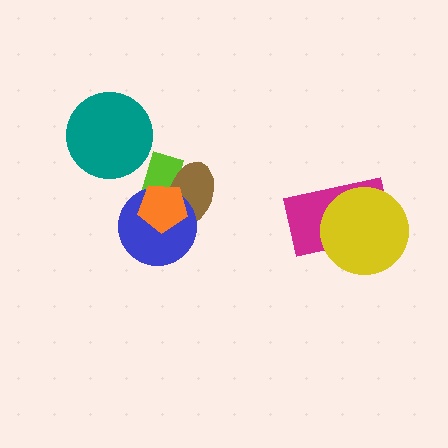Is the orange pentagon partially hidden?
No, no other shape covers it.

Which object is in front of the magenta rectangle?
The yellow circle is in front of the magenta rectangle.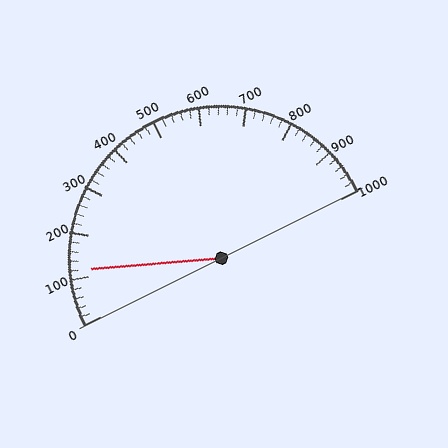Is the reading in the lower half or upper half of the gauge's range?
The reading is in the lower half of the range (0 to 1000).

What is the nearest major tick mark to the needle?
The nearest major tick mark is 100.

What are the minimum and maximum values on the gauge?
The gauge ranges from 0 to 1000.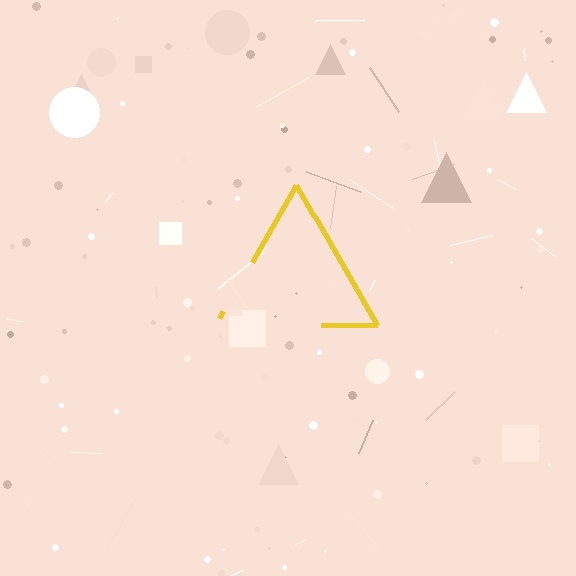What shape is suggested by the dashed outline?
The dashed outline suggests a triangle.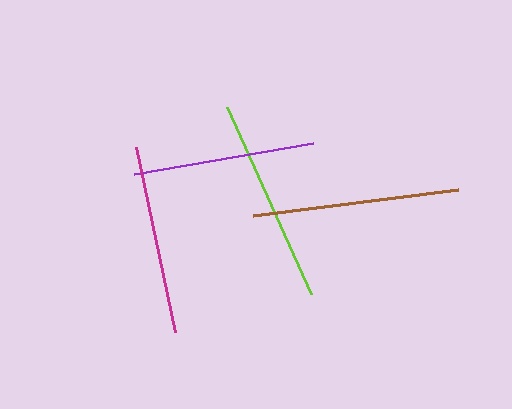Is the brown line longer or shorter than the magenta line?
The brown line is longer than the magenta line.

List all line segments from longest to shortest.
From longest to shortest: brown, lime, magenta, purple.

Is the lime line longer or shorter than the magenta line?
The lime line is longer than the magenta line.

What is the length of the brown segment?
The brown segment is approximately 207 pixels long.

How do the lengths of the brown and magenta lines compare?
The brown and magenta lines are approximately the same length.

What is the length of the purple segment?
The purple segment is approximately 182 pixels long.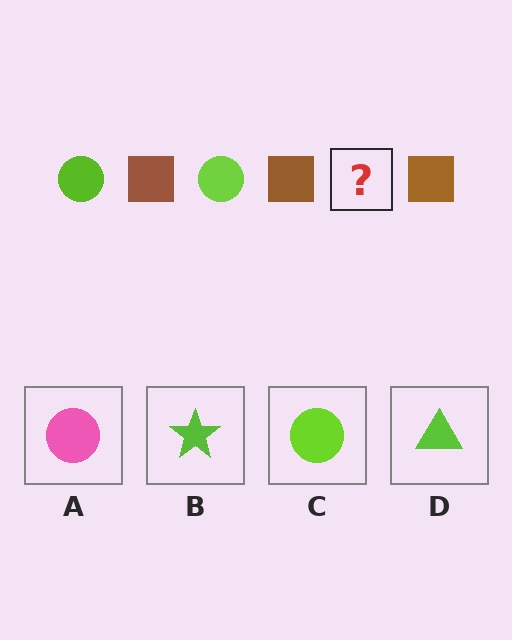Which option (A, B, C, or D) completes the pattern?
C.